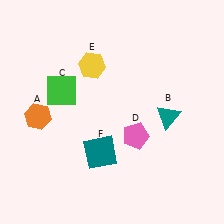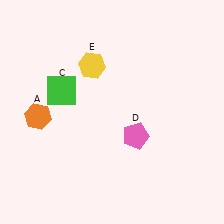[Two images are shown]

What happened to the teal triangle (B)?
The teal triangle (B) was removed in Image 2. It was in the bottom-right area of Image 1.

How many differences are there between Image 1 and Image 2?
There are 2 differences between the two images.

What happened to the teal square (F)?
The teal square (F) was removed in Image 2. It was in the bottom-left area of Image 1.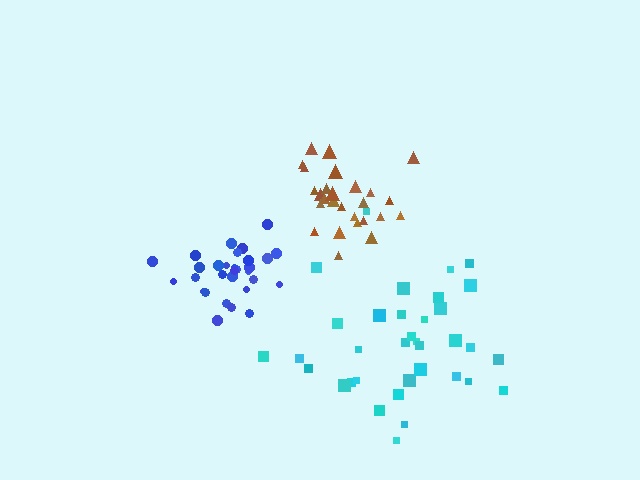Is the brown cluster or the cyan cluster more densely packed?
Brown.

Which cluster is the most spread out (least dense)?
Cyan.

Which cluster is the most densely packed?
Blue.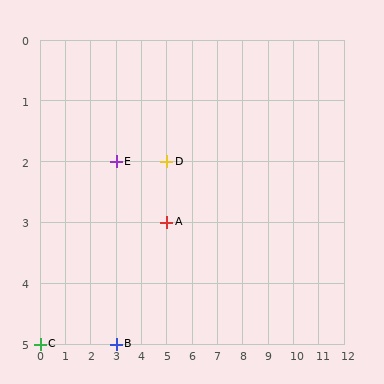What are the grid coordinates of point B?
Point B is at grid coordinates (3, 5).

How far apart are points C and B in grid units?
Points C and B are 3 columns apart.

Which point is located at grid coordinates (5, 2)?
Point D is at (5, 2).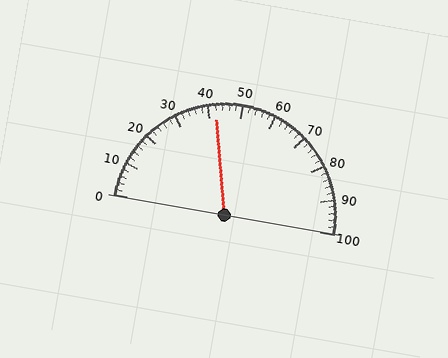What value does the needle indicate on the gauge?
The needle indicates approximately 42.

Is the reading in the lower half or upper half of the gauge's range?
The reading is in the lower half of the range (0 to 100).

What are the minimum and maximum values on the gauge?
The gauge ranges from 0 to 100.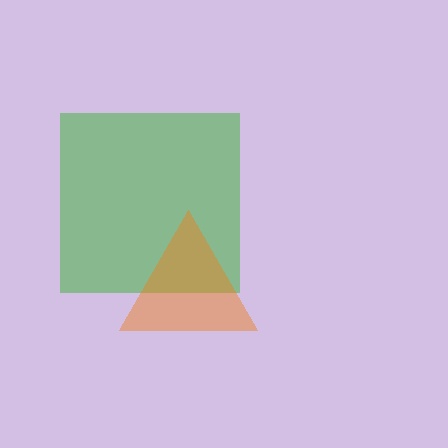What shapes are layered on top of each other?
The layered shapes are: a green square, an orange triangle.